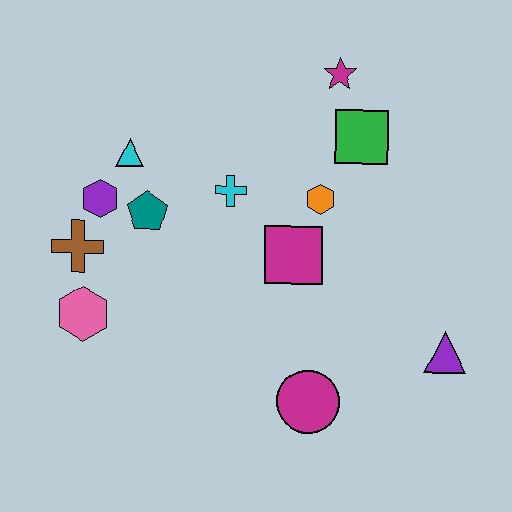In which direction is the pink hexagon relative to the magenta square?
The pink hexagon is to the left of the magenta square.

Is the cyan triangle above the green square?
No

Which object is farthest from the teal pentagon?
The purple triangle is farthest from the teal pentagon.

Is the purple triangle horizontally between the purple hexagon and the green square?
No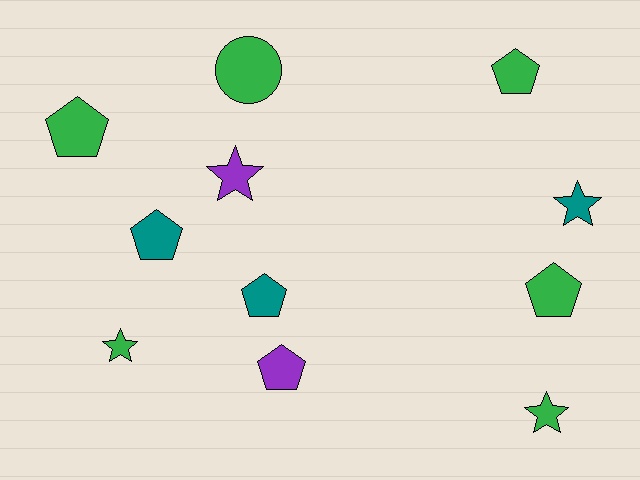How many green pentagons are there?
There are 3 green pentagons.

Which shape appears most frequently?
Pentagon, with 6 objects.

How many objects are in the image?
There are 11 objects.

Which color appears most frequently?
Green, with 6 objects.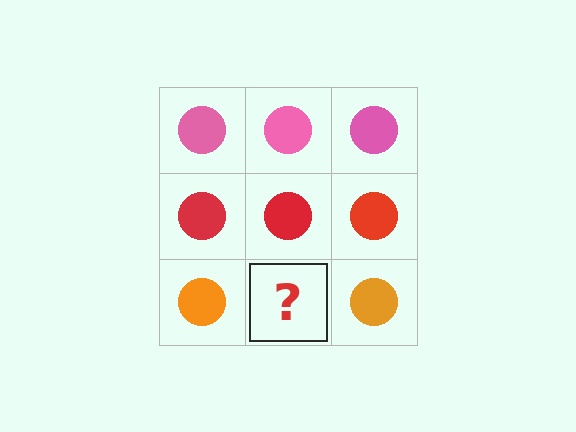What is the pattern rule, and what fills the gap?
The rule is that each row has a consistent color. The gap should be filled with an orange circle.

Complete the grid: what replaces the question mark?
The question mark should be replaced with an orange circle.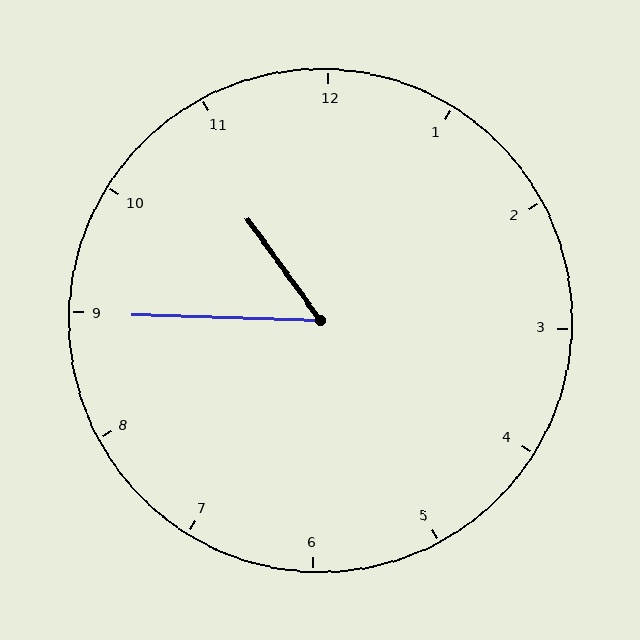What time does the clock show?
10:45.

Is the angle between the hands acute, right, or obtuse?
It is acute.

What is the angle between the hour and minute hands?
Approximately 52 degrees.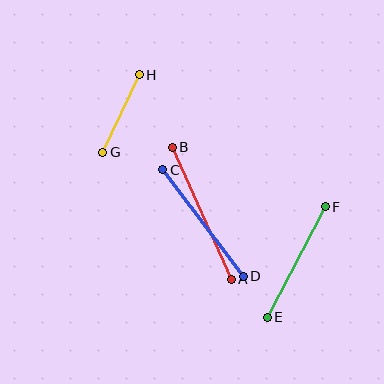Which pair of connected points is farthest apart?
Points A and B are farthest apart.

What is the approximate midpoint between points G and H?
The midpoint is at approximately (121, 113) pixels.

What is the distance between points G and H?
The distance is approximately 85 pixels.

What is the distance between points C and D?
The distance is approximately 133 pixels.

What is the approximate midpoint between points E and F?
The midpoint is at approximately (296, 262) pixels.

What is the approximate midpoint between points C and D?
The midpoint is at approximately (203, 223) pixels.